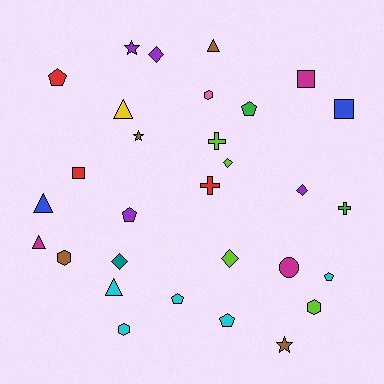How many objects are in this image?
There are 30 objects.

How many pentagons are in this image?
There are 6 pentagons.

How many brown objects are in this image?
There are 4 brown objects.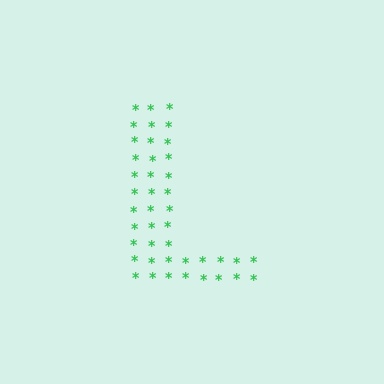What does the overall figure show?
The overall figure shows the letter L.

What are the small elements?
The small elements are asterisks.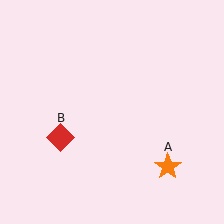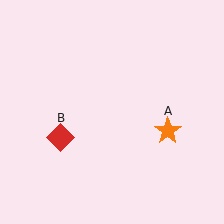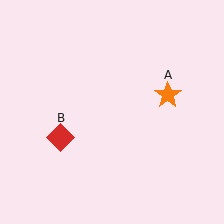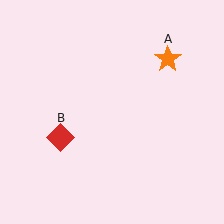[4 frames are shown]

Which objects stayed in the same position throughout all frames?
Red diamond (object B) remained stationary.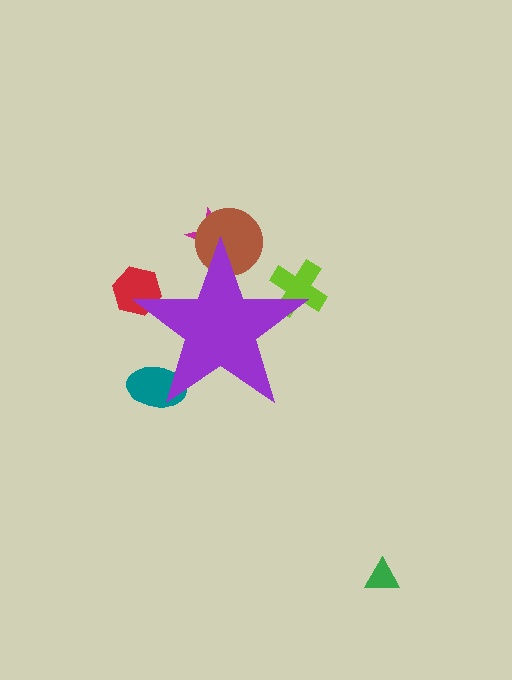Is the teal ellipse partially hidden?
Yes, the teal ellipse is partially hidden behind the purple star.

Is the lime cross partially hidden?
Yes, the lime cross is partially hidden behind the purple star.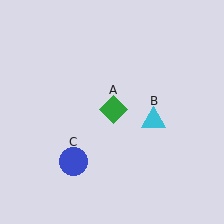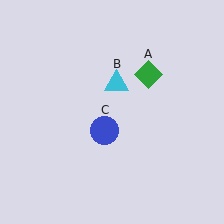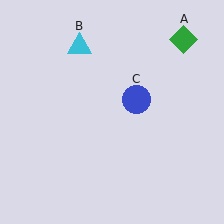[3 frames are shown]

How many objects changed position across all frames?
3 objects changed position: green diamond (object A), cyan triangle (object B), blue circle (object C).